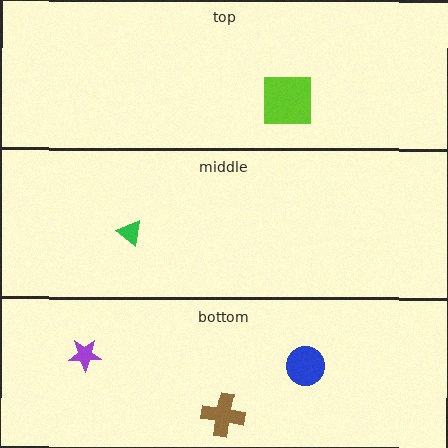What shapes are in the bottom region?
The brown cross, the blue circle, the purple star.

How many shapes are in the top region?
1.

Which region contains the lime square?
The top region.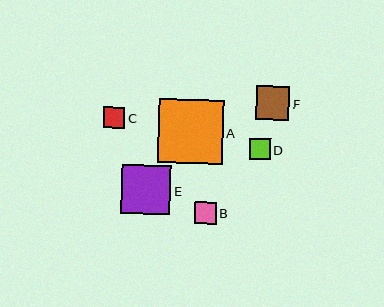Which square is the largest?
Square A is the largest with a size of approximately 65 pixels.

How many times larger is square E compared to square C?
Square E is approximately 2.3 times the size of square C.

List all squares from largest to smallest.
From largest to smallest: A, E, F, B, C, D.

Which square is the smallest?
Square D is the smallest with a size of approximately 20 pixels.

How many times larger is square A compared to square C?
Square A is approximately 3.0 times the size of square C.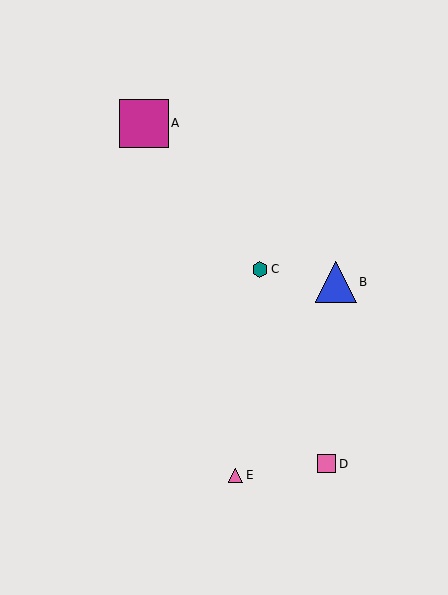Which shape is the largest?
The magenta square (labeled A) is the largest.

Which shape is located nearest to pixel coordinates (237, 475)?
The pink triangle (labeled E) at (236, 475) is nearest to that location.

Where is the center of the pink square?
The center of the pink square is at (327, 464).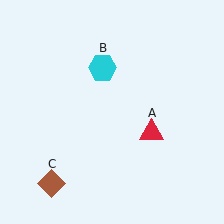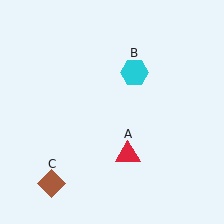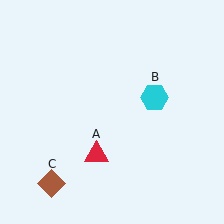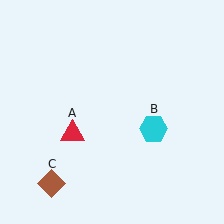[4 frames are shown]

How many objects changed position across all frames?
2 objects changed position: red triangle (object A), cyan hexagon (object B).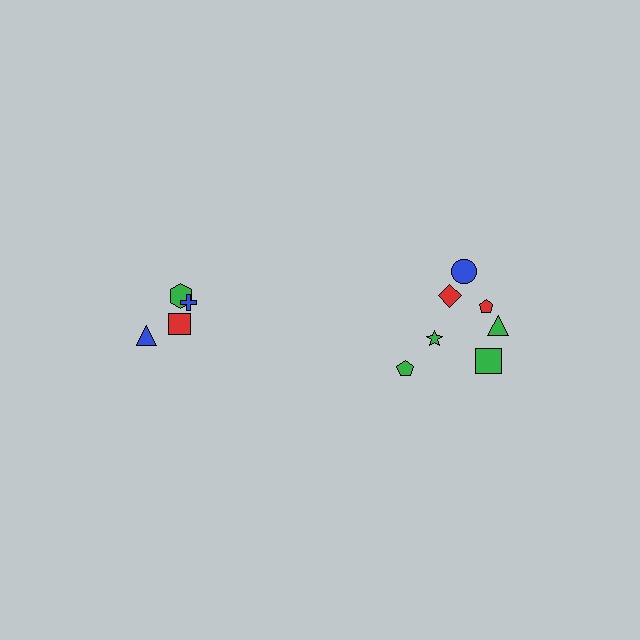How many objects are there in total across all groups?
There are 11 objects.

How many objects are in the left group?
There are 4 objects.